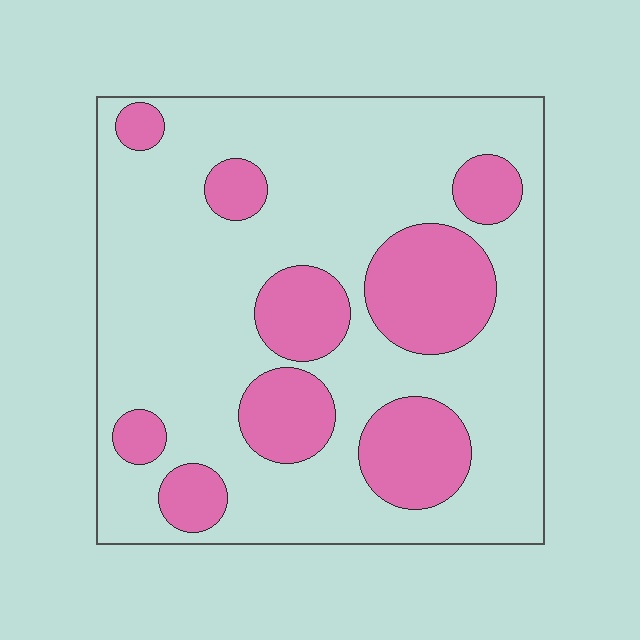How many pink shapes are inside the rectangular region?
9.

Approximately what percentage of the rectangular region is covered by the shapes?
Approximately 25%.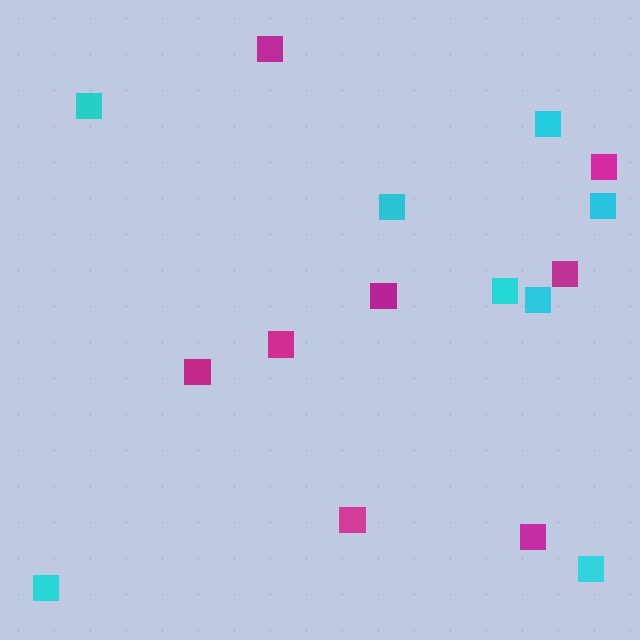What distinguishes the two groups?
There are 2 groups: one group of cyan squares (8) and one group of magenta squares (8).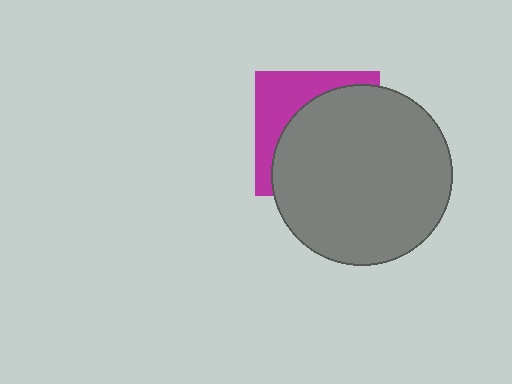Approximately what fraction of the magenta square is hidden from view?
Roughly 67% of the magenta square is hidden behind the gray circle.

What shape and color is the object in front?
The object in front is a gray circle.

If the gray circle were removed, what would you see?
You would see the complete magenta square.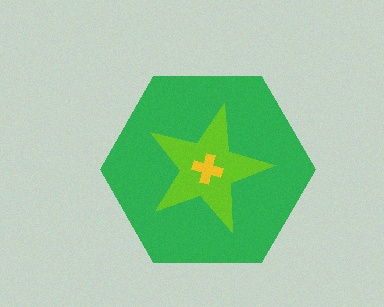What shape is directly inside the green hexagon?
The lime star.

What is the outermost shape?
The green hexagon.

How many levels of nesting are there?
3.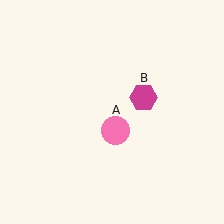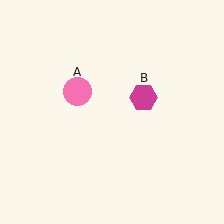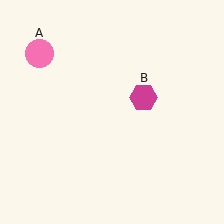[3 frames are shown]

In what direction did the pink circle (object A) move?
The pink circle (object A) moved up and to the left.